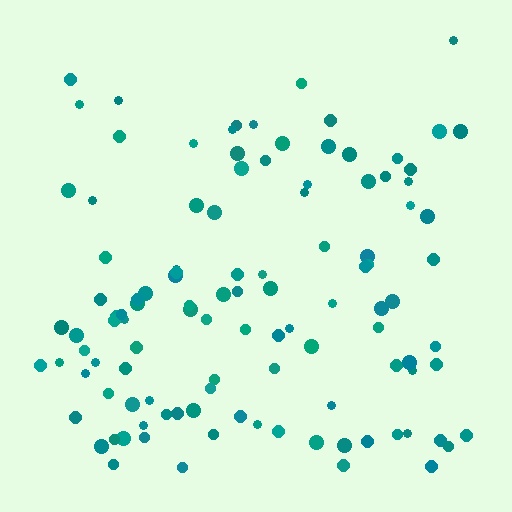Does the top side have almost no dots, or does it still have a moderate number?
Still a moderate number, just noticeably fewer than the bottom.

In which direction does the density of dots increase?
From top to bottom, with the bottom side densest.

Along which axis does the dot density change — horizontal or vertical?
Vertical.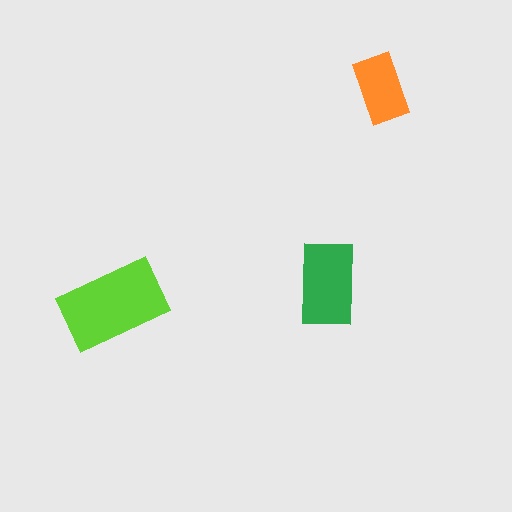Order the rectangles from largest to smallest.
the lime one, the green one, the orange one.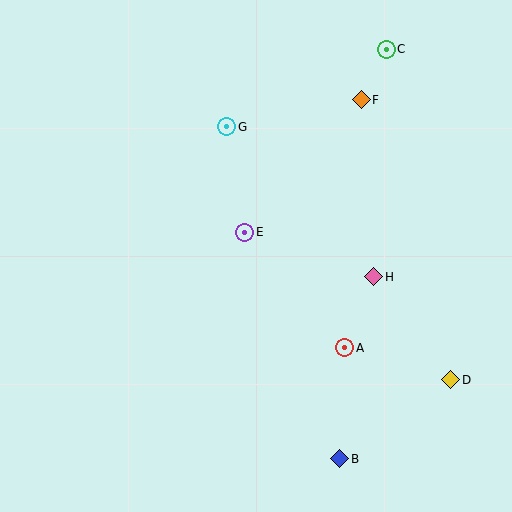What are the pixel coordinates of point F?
Point F is at (361, 100).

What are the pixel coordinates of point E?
Point E is at (245, 232).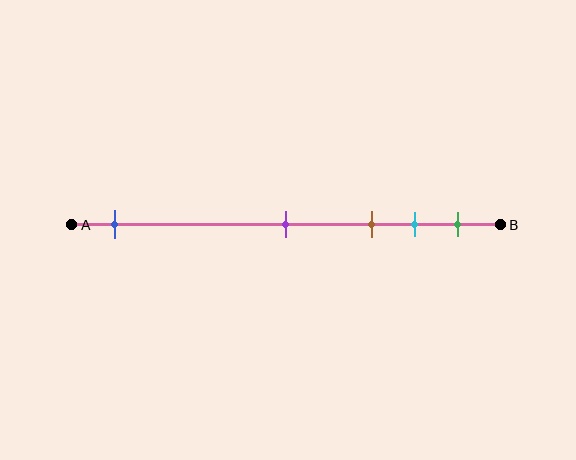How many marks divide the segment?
There are 5 marks dividing the segment.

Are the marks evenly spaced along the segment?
No, the marks are not evenly spaced.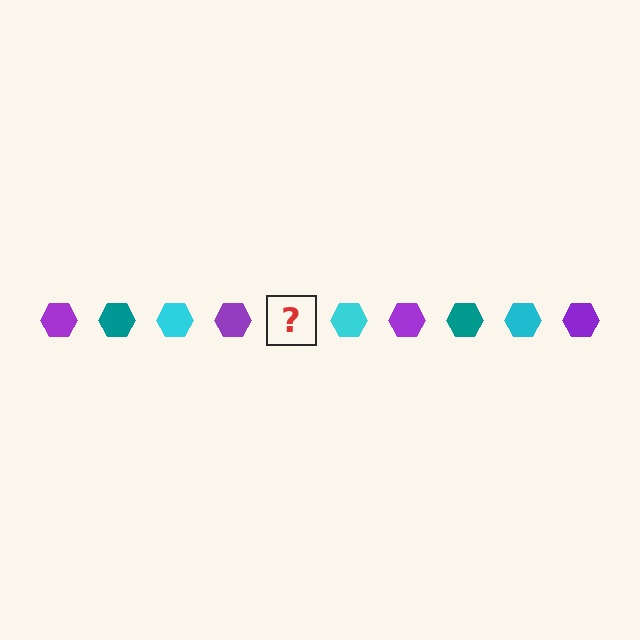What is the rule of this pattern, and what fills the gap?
The rule is that the pattern cycles through purple, teal, cyan hexagons. The gap should be filled with a teal hexagon.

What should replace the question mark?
The question mark should be replaced with a teal hexagon.